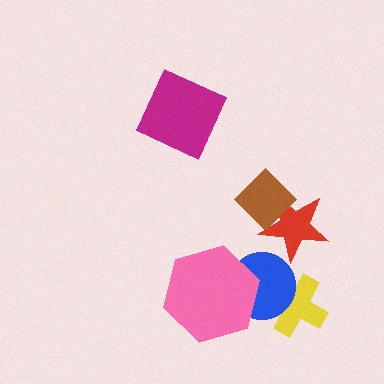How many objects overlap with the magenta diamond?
0 objects overlap with the magenta diamond.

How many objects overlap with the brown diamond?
1 object overlaps with the brown diamond.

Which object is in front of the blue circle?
The pink hexagon is in front of the blue circle.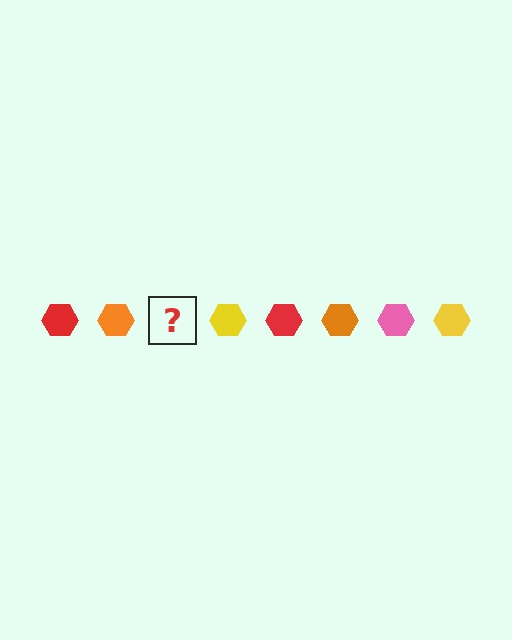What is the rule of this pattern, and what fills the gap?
The rule is that the pattern cycles through red, orange, pink, yellow hexagons. The gap should be filled with a pink hexagon.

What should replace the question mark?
The question mark should be replaced with a pink hexagon.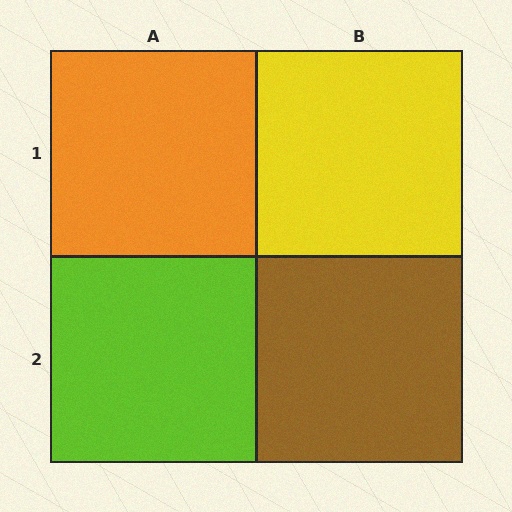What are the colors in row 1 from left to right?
Orange, yellow.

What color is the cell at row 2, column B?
Brown.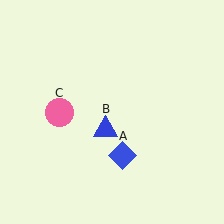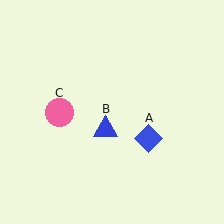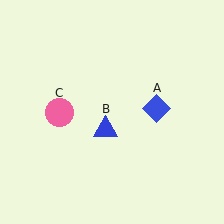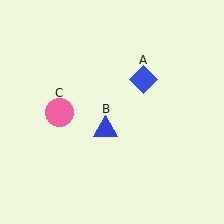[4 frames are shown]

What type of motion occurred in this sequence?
The blue diamond (object A) rotated counterclockwise around the center of the scene.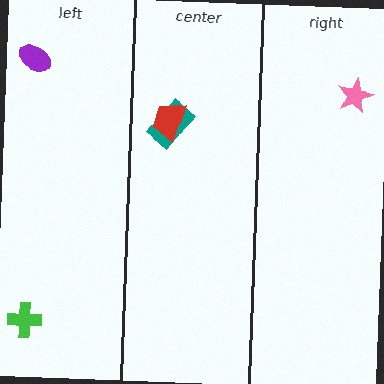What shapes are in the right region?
The pink star.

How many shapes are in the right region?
1.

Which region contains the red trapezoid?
The center region.